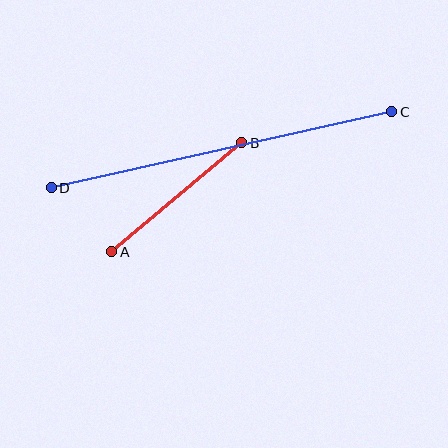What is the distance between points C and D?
The distance is approximately 349 pixels.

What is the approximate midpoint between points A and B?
The midpoint is at approximately (177, 197) pixels.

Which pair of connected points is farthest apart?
Points C and D are farthest apart.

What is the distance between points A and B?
The distance is approximately 170 pixels.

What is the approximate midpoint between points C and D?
The midpoint is at approximately (221, 150) pixels.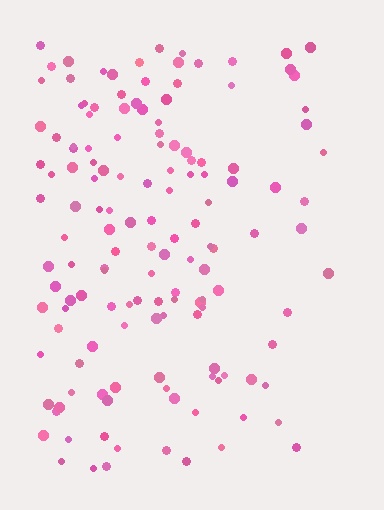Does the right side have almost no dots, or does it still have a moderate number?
Still a moderate number, just noticeably fewer than the left.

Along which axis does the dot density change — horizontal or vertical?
Horizontal.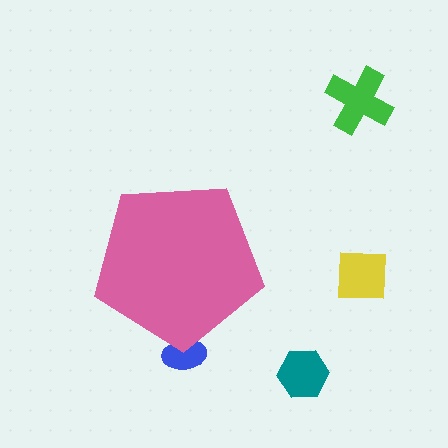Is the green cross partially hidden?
No, the green cross is fully visible.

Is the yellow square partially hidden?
No, the yellow square is fully visible.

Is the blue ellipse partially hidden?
Yes, the blue ellipse is partially hidden behind the pink pentagon.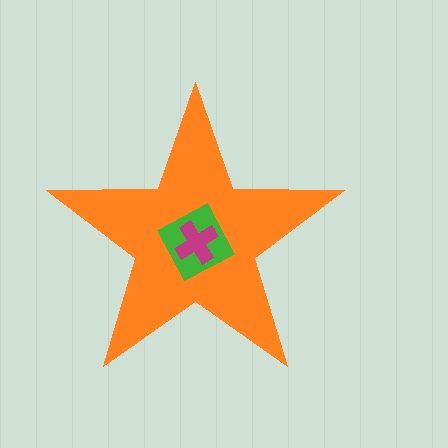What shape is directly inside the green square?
The magenta cross.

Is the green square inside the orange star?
Yes.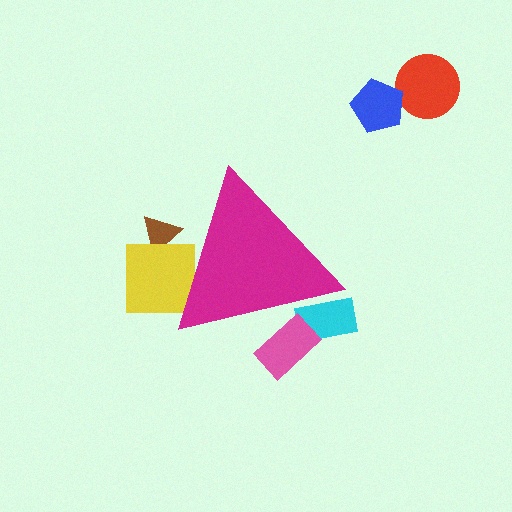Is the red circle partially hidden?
No, the red circle is fully visible.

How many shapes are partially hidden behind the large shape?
4 shapes are partially hidden.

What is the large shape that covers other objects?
A magenta triangle.